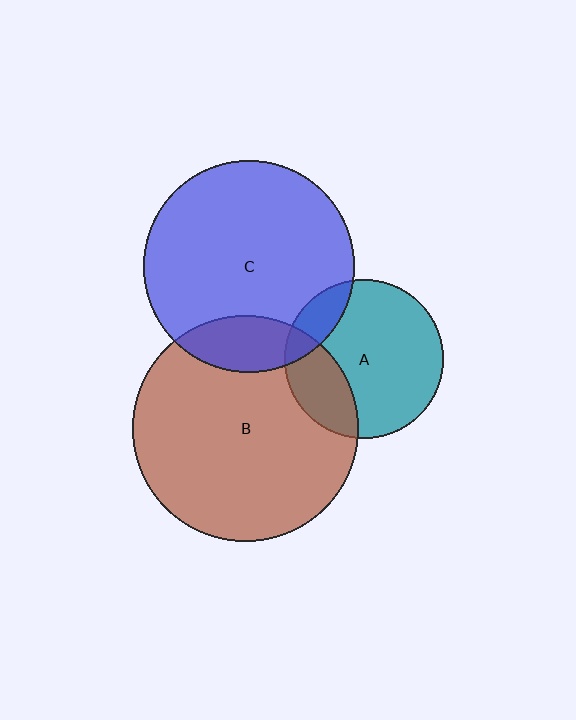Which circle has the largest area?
Circle B (brown).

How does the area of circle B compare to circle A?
Approximately 2.0 times.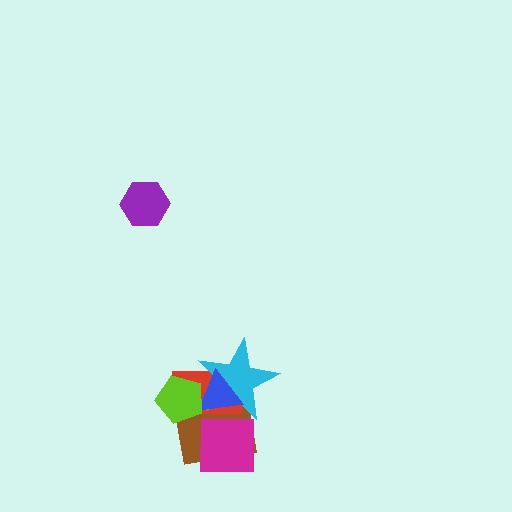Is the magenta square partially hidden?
No, no other shape covers it.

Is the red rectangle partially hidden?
Yes, it is partially covered by another shape.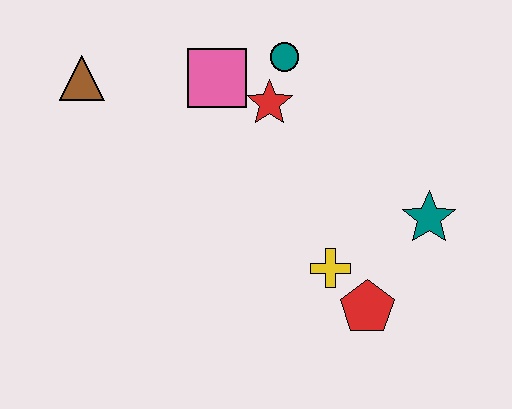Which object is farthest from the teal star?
The brown triangle is farthest from the teal star.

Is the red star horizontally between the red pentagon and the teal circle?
No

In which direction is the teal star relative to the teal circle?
The teal star is below the teal circle.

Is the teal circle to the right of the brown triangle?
Yes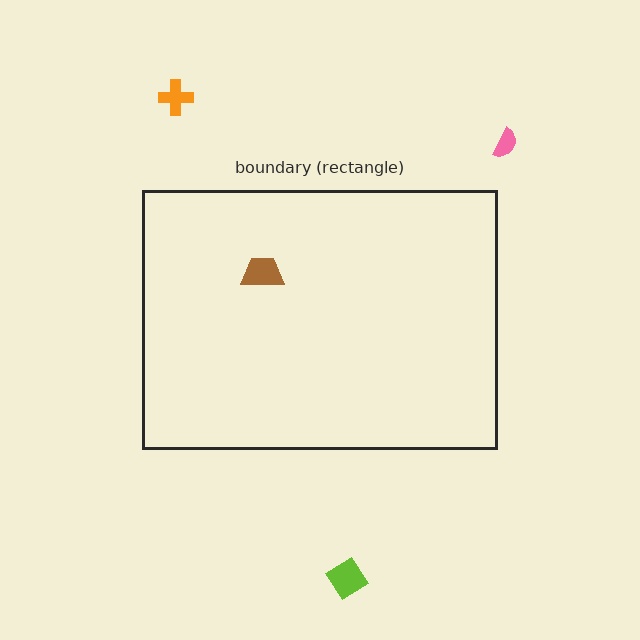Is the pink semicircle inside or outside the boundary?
Outside.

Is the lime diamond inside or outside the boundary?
Outside.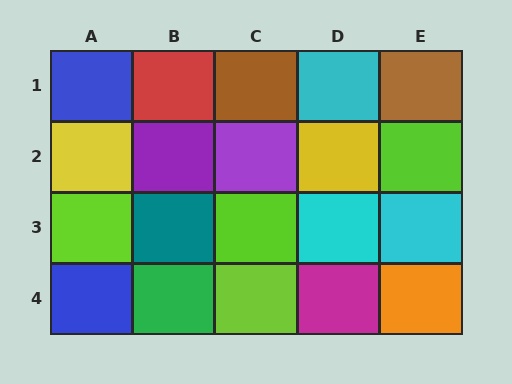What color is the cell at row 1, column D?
Cyan.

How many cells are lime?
4 cells are lime.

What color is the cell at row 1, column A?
Blue.